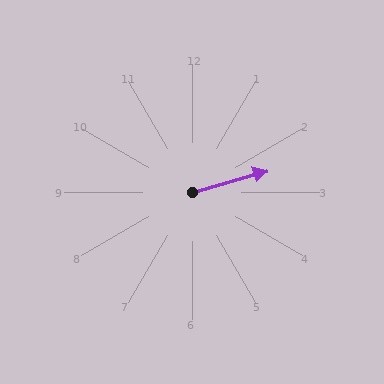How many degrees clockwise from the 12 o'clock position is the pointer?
Approximately 74 degrees.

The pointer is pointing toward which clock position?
Roughly 2 o'clock.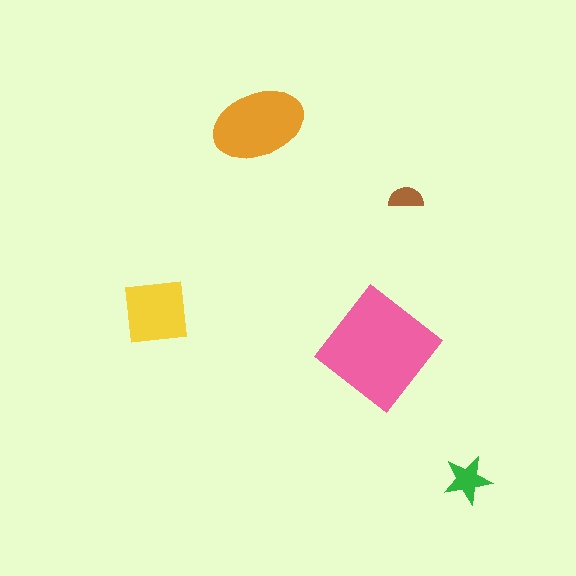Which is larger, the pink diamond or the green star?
The pink diamond.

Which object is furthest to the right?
The green star is rightmost.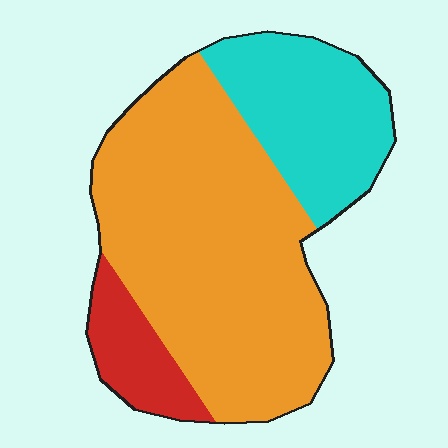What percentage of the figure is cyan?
Cyan covers around 25% of the figure.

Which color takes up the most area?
Orange, at roughly 65%.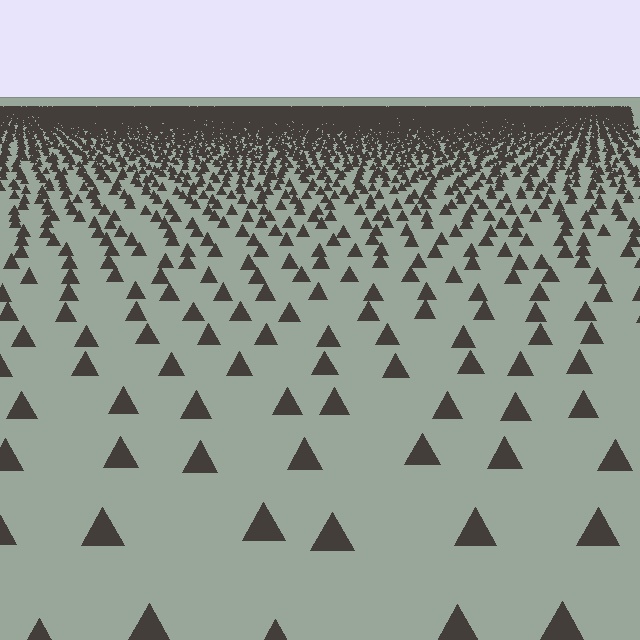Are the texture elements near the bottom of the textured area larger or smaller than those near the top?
Larger. Near the bottom, elements are closer to the viewer and appear at a bigger on-screen size.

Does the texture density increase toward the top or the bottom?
Density increases toward the top.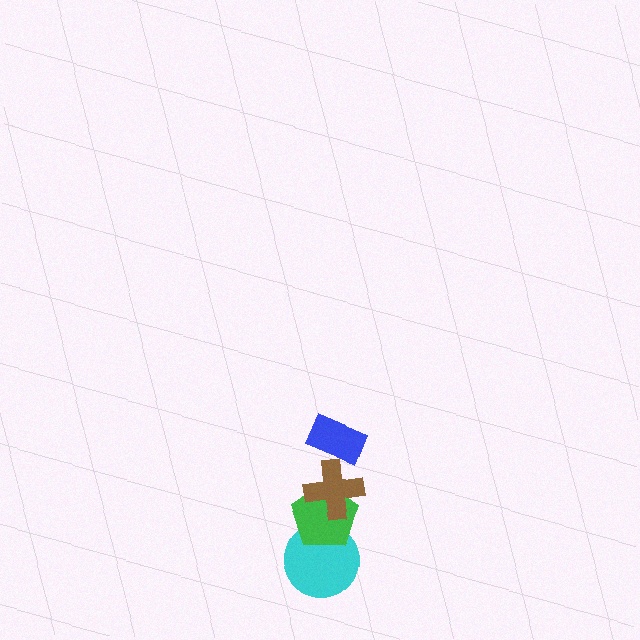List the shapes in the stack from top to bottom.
From top to bottom: the blue rectangle, the brown cross, the green pentagon, the cyan circle.